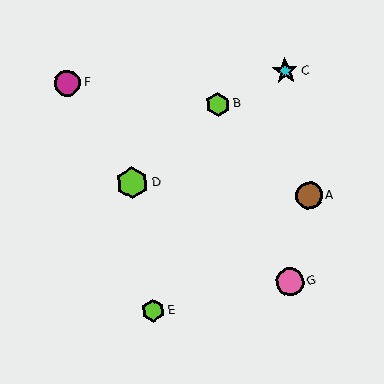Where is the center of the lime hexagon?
The center of the lime hexagon is at (132, 183).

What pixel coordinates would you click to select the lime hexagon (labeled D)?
Click at (132, 183) to select the lime hexagon D.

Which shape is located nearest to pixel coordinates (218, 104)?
The lime hexagon (labeled B) at (218, 104) is nearest to that location.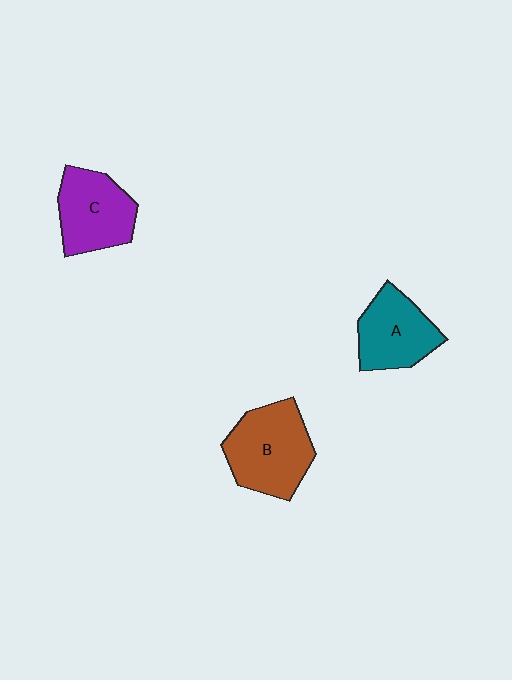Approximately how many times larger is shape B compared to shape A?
Approximately 1.3 times.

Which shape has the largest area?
Shape B (brown).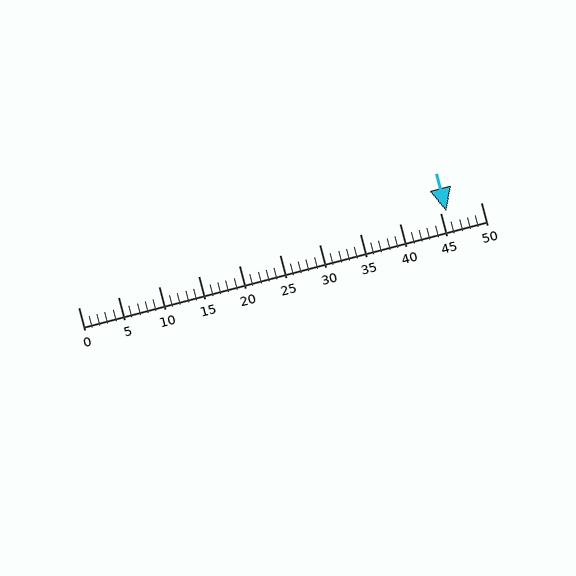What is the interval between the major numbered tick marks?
The major tick marks are spaced 5 units apart.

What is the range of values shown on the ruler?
The ruler shows values from 0 to 50.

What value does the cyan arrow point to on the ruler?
The cyan arrow points to approximately 46.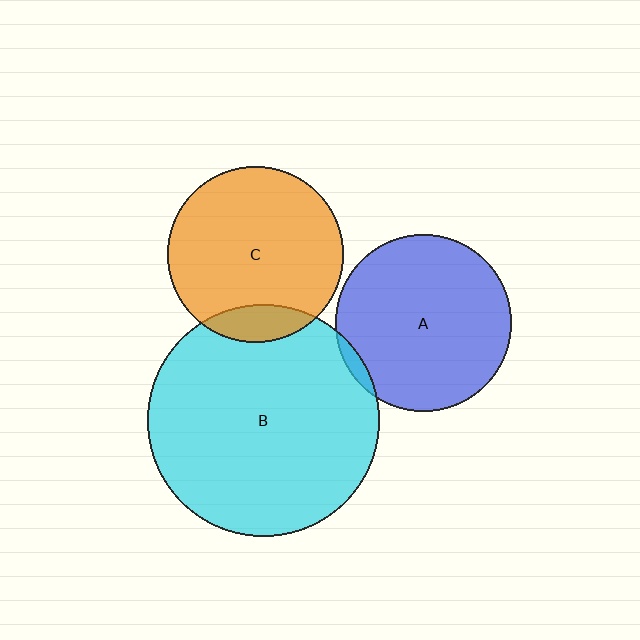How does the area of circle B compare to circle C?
Approximately 1.7 times.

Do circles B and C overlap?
Yes.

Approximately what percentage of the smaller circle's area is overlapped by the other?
Approximately 10%.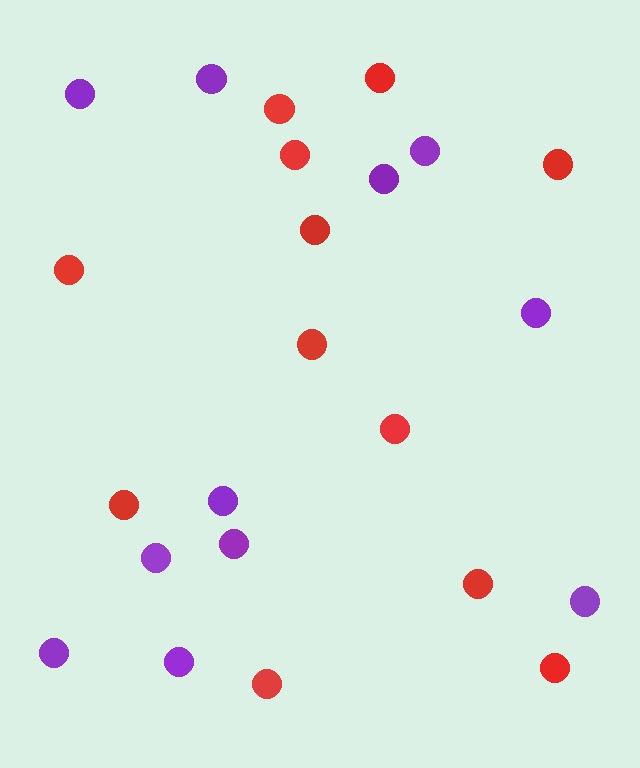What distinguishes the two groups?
There are 2 groups: one group of purple circles (11) and one group of red circles (12).